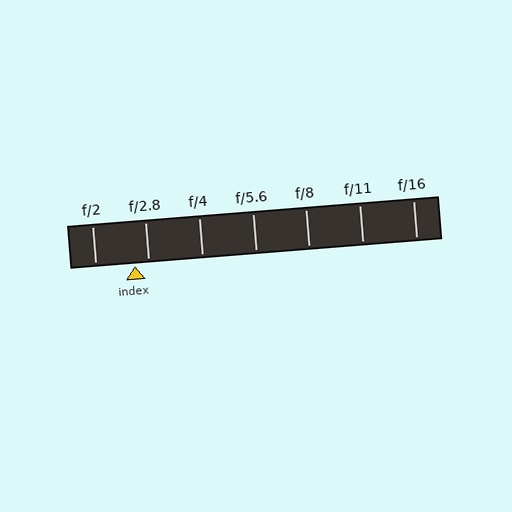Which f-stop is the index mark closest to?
The index mark is closest to f/2.8.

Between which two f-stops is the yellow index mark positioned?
The index mark is between f/2 and f/2.8.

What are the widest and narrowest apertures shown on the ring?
The widest aperture shown is f/2 and the narrowest is f/16.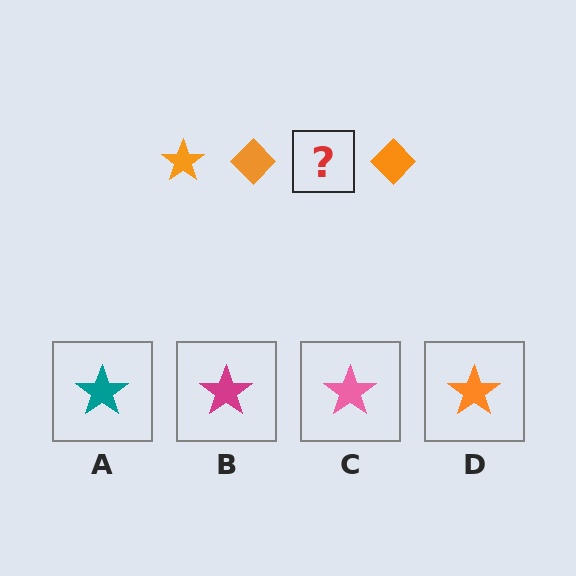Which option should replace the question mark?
Option D.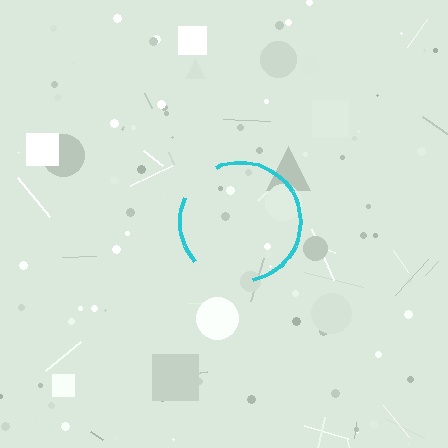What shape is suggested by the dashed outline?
The dashed outline suggests a circle.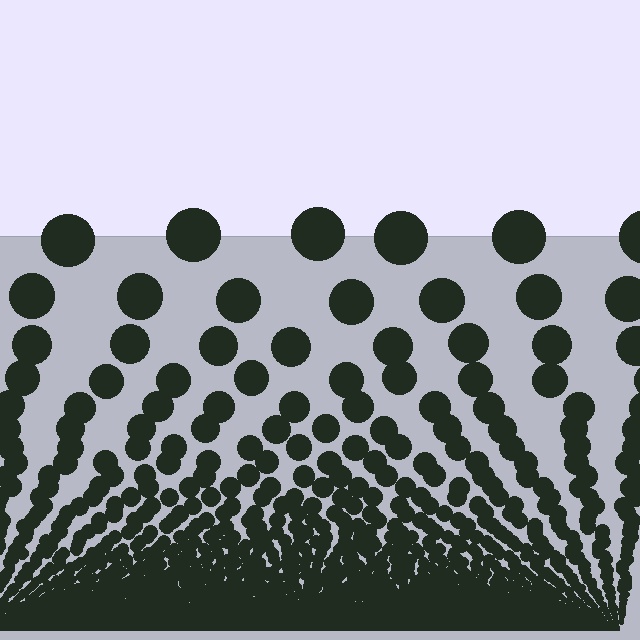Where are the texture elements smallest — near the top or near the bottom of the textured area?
Near the bottom.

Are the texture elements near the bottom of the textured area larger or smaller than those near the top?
Smaller. The gradient is inverted — elements near the bottom are smaller and denser.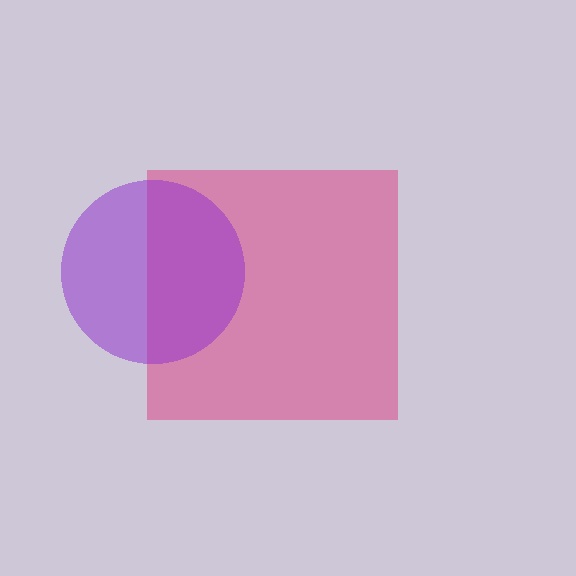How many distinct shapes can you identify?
There are 2 distinct shapes: a pink square, a purple circle.